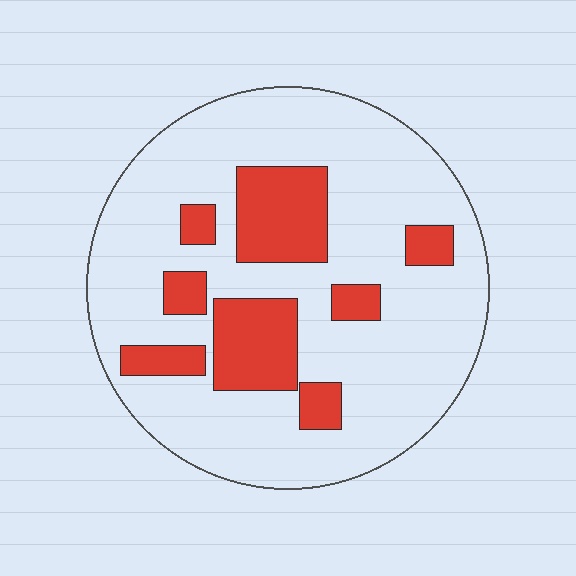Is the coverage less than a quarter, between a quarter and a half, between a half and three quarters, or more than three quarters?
Less than a quarter.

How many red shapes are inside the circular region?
8.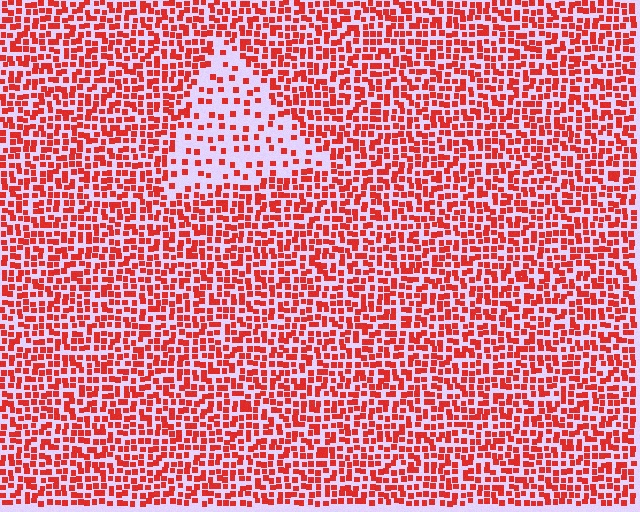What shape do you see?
I see a triangle.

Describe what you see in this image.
The image contains small red elements arranged at two different densities. A triangle-shaped region is visible where the elements are less densely packed than the surrounding area.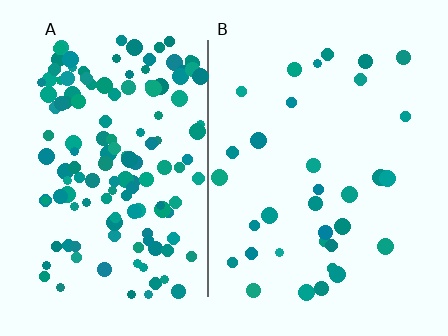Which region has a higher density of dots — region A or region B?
A (the left).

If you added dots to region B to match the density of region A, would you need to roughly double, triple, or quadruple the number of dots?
Approximately quadruple.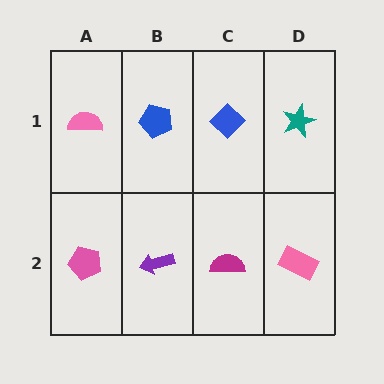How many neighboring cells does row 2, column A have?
2.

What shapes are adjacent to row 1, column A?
A pink pentagon (row 2, column A), a blue pentagon (row 1, column B).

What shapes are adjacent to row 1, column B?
A purple arrow (row 2, column B), a pink semicircle (row 1, column A), a blue diamond (row 1, column C).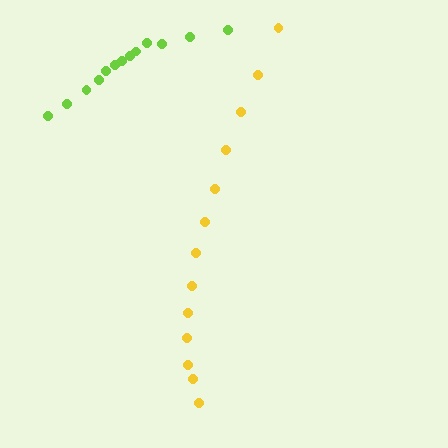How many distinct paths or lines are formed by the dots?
There are 2 distinct paths.